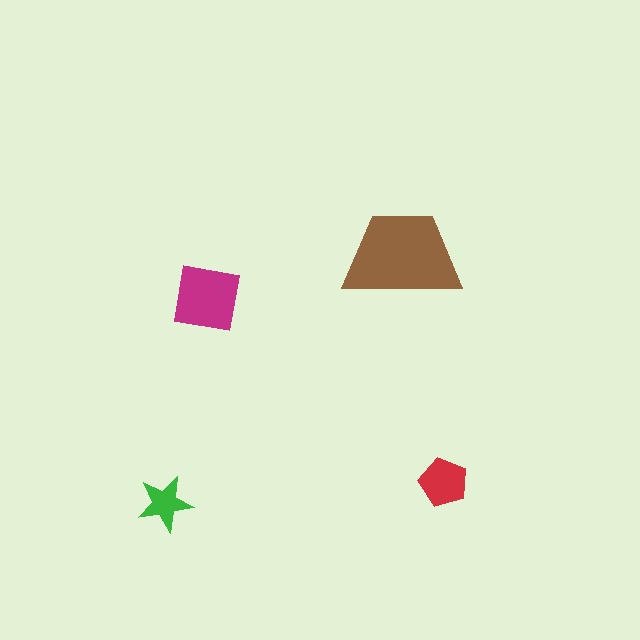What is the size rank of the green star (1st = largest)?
4th.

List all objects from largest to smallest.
The brown trapezoid, the magenta square, the red pentagon, the green star.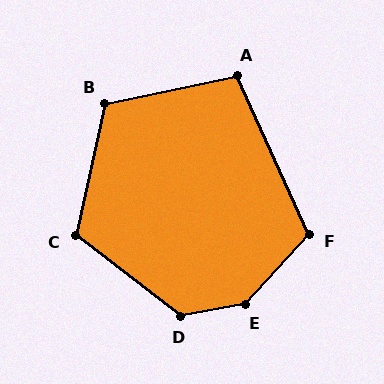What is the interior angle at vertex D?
Approximately 132 degrees (obtuse).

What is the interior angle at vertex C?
Approximately 115 degrees (obtuse).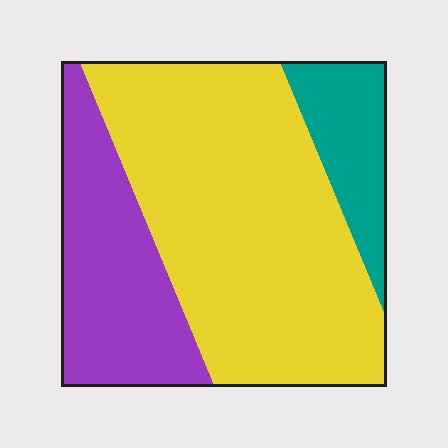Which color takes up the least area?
Teal, at roughly 15%.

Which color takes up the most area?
Yellow, at roughly 60%.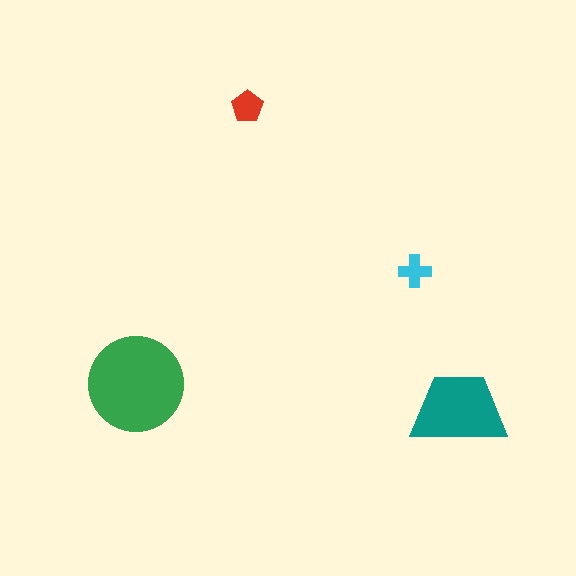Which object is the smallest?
The cyan cross.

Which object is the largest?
The green circle.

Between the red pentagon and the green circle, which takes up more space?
The green circle.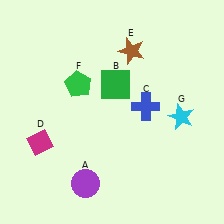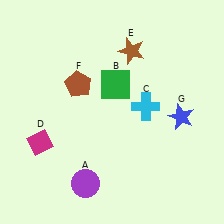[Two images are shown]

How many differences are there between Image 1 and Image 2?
There are 3 differences between the two images.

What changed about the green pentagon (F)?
In Image 1, F is green. In Image 2, it changed to brown.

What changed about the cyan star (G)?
In Image 1, G is cyan. In Image 2, it changed to blue.